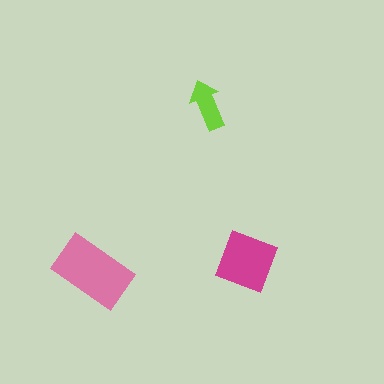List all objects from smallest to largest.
The lime arrow, the magenta diamond, the pink rectangle.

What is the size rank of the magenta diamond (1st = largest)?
2nd.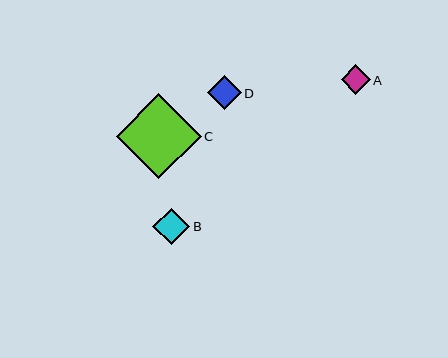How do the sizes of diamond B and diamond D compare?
Diamond B and diamond D are approximately the same size.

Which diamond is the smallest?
Diamond A is the smallest with a size of approximately 29 pixels.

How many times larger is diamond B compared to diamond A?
Diamond B is approximately 1.3 times the size of diamond A.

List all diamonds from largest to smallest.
From largest to smallest: C, B, D, A.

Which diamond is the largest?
Diamond C is the largest with a size of approximately 85 pixels.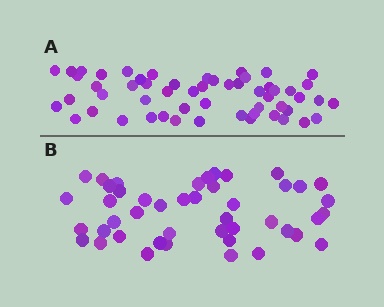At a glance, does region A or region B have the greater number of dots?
Region A (the top region) has more dots.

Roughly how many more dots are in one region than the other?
Region A has roughly 10 or so more dots than region B.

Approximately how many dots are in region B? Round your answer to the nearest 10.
About 40 dots. (The exact count is 45, which rounds to 40.)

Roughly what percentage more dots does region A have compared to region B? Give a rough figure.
About 20% more.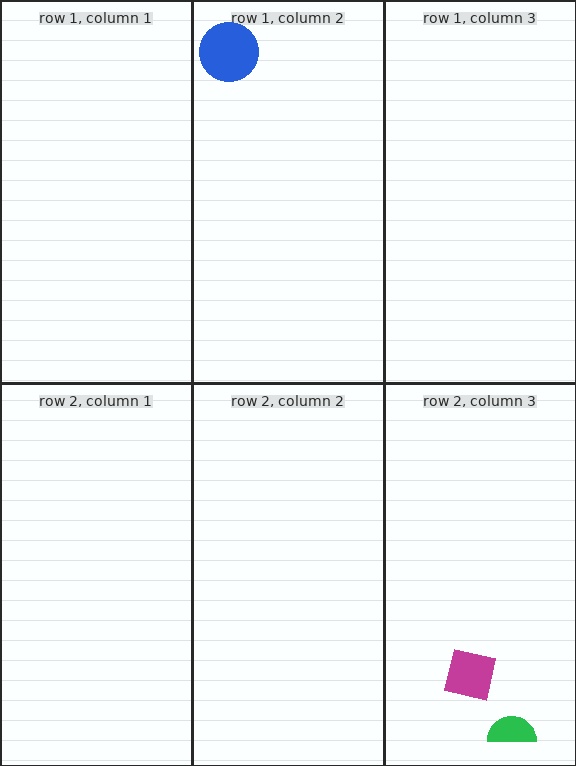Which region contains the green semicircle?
The row 2, column 3 region.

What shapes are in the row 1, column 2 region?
The blue circle.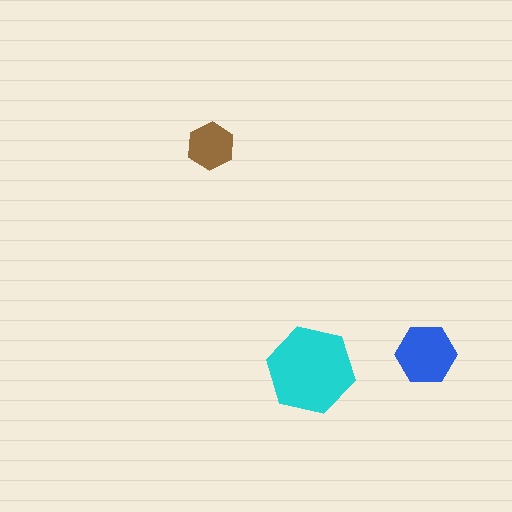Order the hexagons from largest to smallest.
the cyan one, the blue one, the brown one.